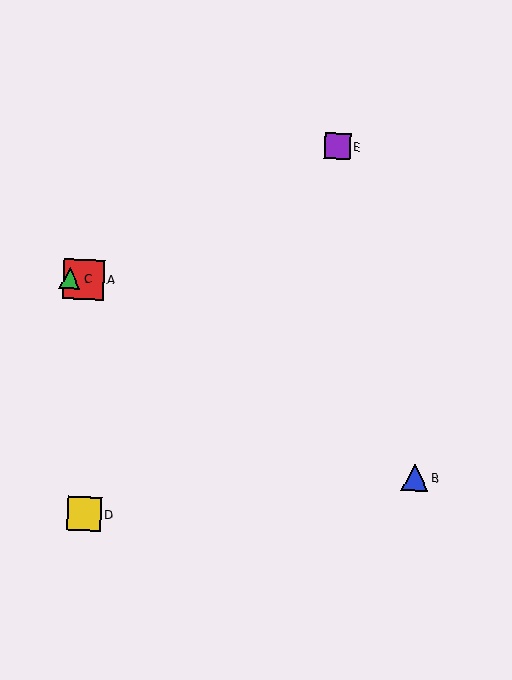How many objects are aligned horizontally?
2 objects (A, C) are aligned horizontally.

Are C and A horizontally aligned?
Yes, both are at y≈279.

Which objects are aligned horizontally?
Objects A, C are aligned horizontally.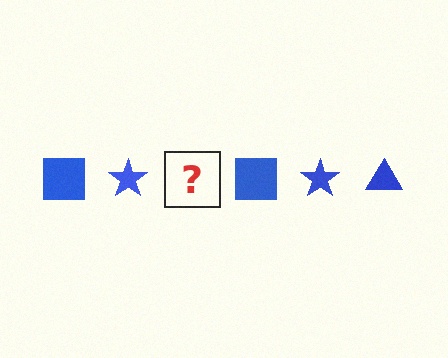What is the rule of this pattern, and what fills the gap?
The rule is that the pattern cycles through square, star, triangle shapes in blue. The gap should be filled with a blue triangle.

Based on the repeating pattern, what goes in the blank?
The blank should be a blue triangle.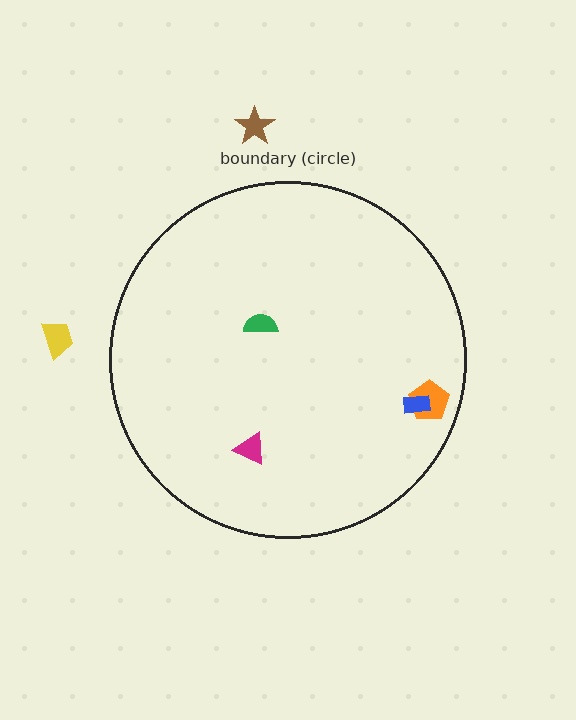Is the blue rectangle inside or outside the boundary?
Inside.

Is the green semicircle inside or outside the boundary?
Inside.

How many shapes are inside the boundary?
4 inside, 2 outside.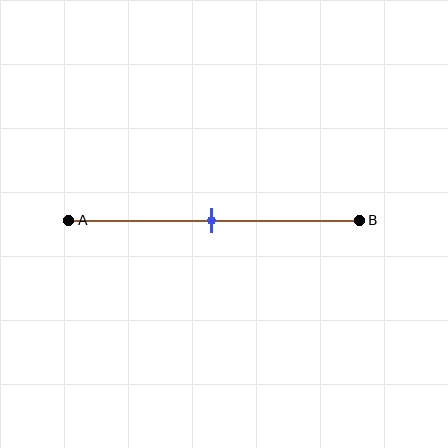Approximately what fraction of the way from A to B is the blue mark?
The blue mark is approximately 50% of the way from A to B.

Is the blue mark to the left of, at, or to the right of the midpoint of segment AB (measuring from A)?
The blue mark is approximately at the midpoint of segment AB.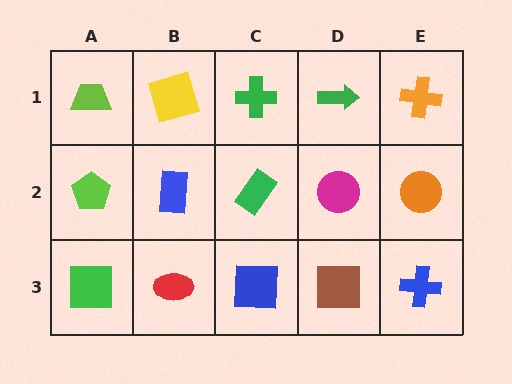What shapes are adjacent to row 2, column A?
A lime trapezoid (row 1, column A), a green square (row 3, column A), a blue rectangle (row 2, column B).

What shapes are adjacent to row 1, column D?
A magenta circle (row 2, column D), a green cross (row 1, column C), an orange cross (row 1, column E).